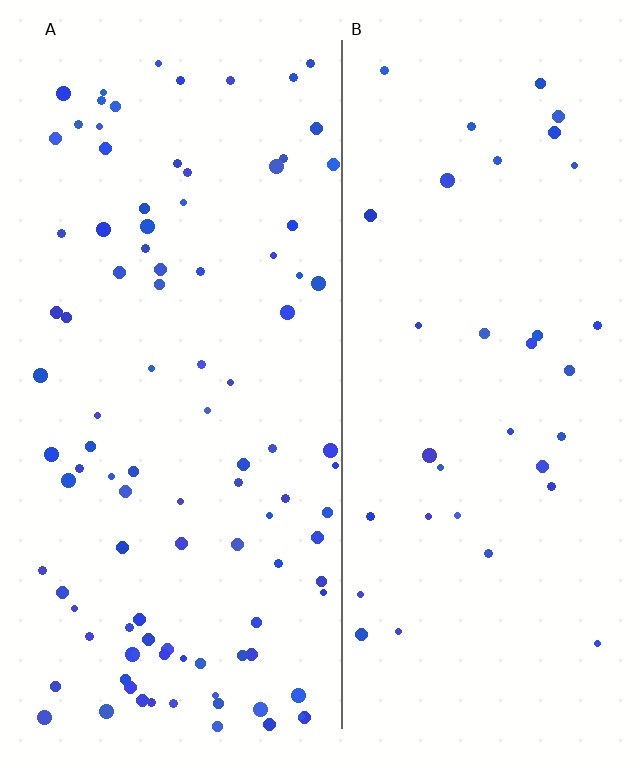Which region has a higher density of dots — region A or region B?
A (the left).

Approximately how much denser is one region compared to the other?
Approximately 2.9× — region A over region B.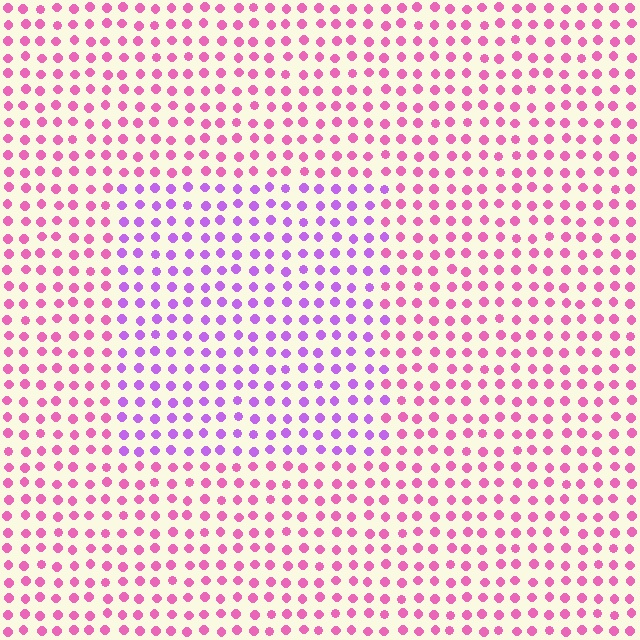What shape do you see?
I see a rectangle.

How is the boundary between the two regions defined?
The boundary is defined purely by a slight shift in hue (about 41 degrees). Spacing, size, and orientation are identical on both sides.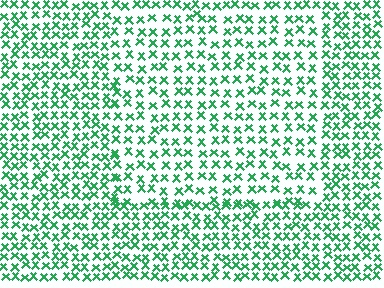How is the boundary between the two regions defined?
The boundary is defined by a change in element density (approximately 1.5x ratio). All elements are the same color, size, and shape.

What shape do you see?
I see a rectangle.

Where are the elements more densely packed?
The elements are more densely packed outside the rectangle boundary.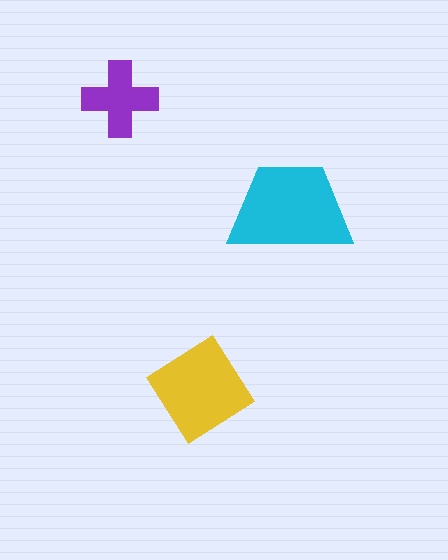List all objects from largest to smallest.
The cyan trapezoid, the yellow diamond, the purple cross.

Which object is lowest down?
The yellow diamond is bottommost.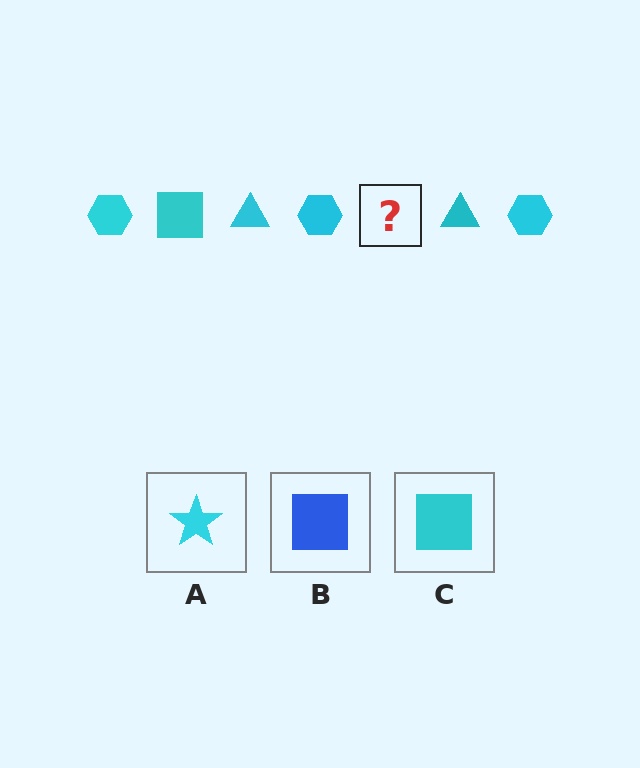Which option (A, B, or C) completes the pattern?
C.